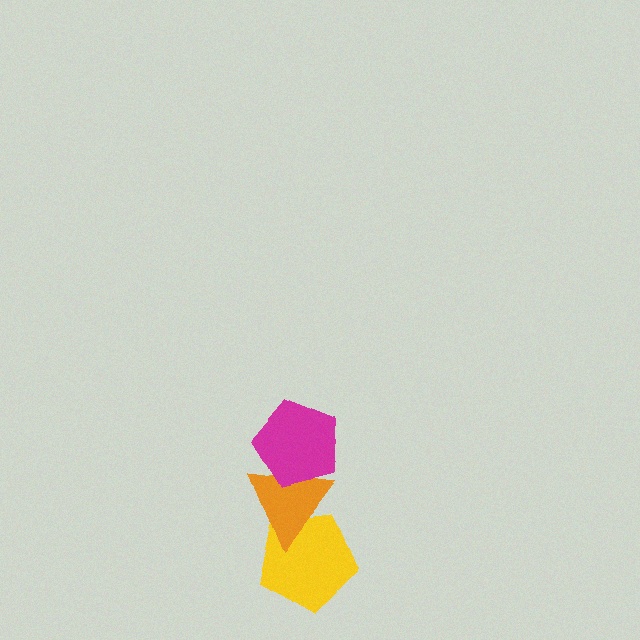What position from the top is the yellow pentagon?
The yellow pentagon is 3rd from the top.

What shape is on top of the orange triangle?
The magenta pentagon is on top of the orange triangle.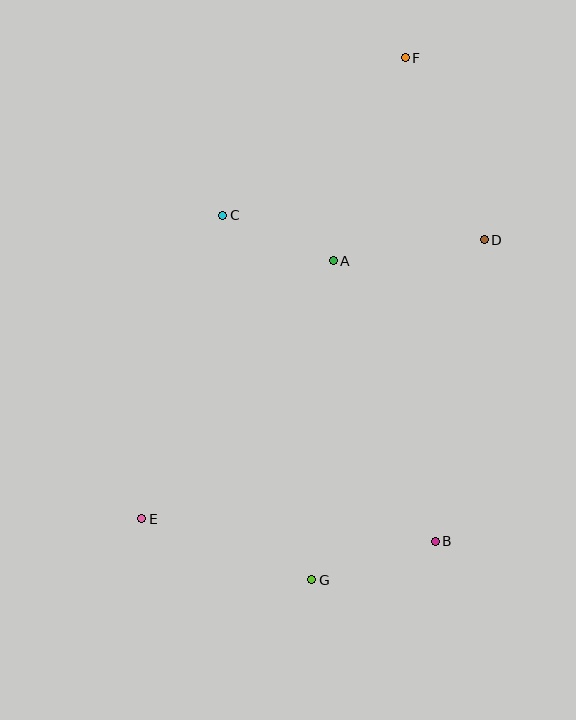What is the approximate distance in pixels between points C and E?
The distance between C and E is approximately 314 pixels.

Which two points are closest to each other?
Points A and C are closest to each other.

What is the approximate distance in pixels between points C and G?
The distance between C and G is approximately 375 pixels.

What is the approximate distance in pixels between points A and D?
The distance between A and D is approximately 152 pixels.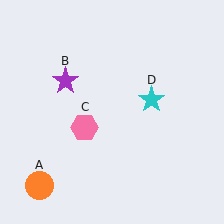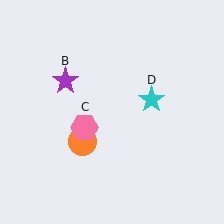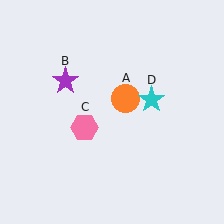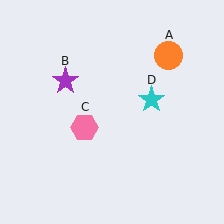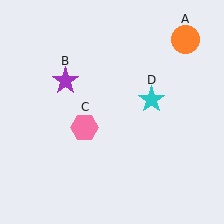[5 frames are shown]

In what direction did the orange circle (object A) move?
The orange circle (object A) moved up and to the right.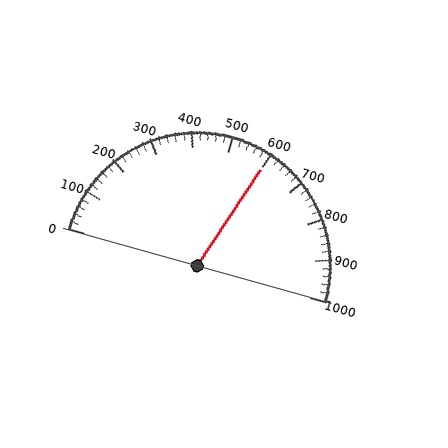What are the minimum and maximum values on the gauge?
The gauge ranges from 0 to 1000.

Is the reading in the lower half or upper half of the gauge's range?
The reading is in the upper half of the range (0 to 1000).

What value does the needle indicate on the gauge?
The needle indicates approximately 600.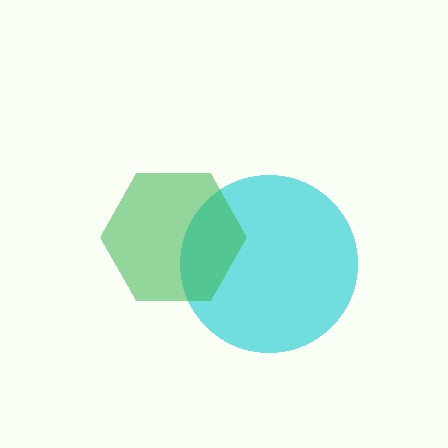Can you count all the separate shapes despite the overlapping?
Yes, there are 2 separate shapes.